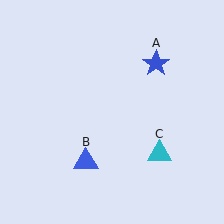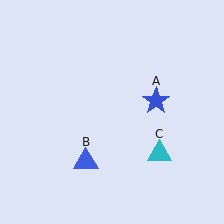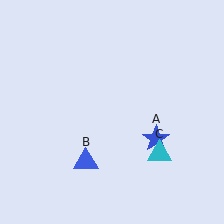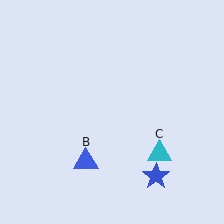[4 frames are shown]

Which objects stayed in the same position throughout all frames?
Blue triangle (object B) and cyan triangle (object C) remained stationary.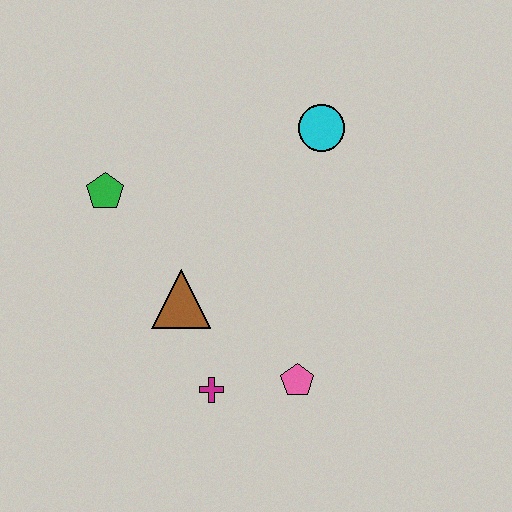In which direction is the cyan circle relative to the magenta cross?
The cyan circle is above the magenta cross.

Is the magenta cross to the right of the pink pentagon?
No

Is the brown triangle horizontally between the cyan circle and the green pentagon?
Yes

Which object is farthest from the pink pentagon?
The green pentagon is farthest from the pink pentagon.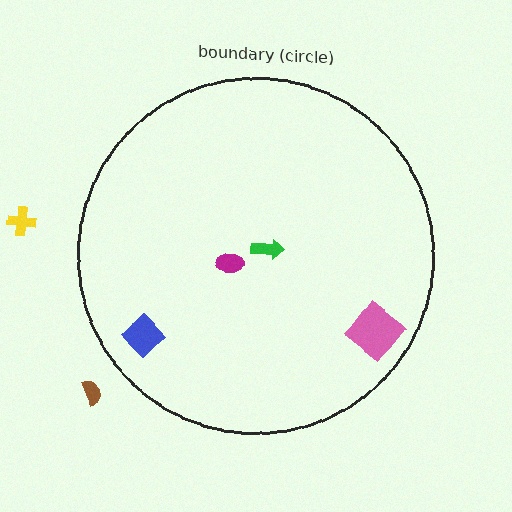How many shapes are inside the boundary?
4 inside, 2 outside.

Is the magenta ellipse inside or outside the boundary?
Inside.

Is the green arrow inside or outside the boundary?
Inside.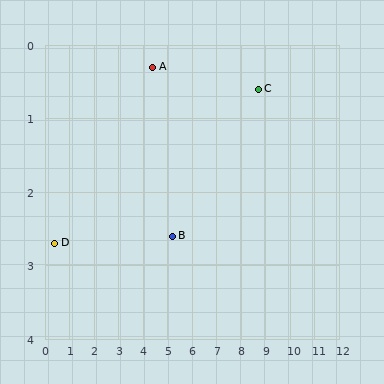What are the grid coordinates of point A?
Point A is at approximately (4.4, 0.3).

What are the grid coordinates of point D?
Point D is at approximately (0.4, 2.7).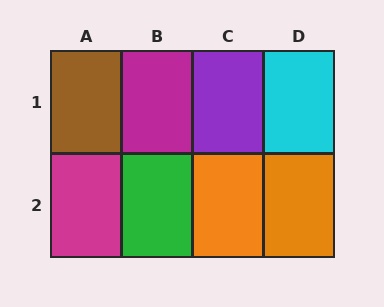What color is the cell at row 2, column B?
Green.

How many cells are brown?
1 cell is brown.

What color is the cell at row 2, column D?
Orange.